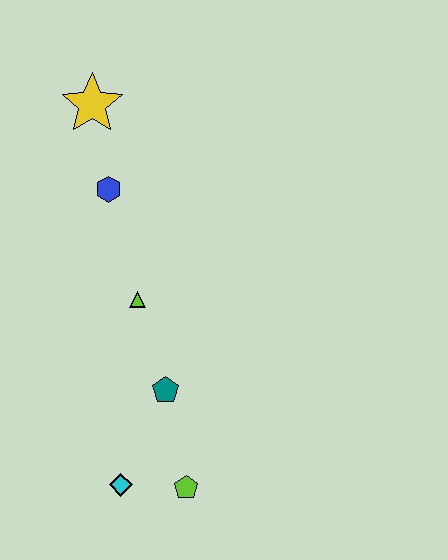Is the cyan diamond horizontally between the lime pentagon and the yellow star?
Yes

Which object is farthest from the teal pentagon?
The yellow star is farthest from the teal pentagon.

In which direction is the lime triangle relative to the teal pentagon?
The lime triangle is above the teal pentagon.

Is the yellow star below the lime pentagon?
No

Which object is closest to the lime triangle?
The teal pentagon is closest to the lime triangle.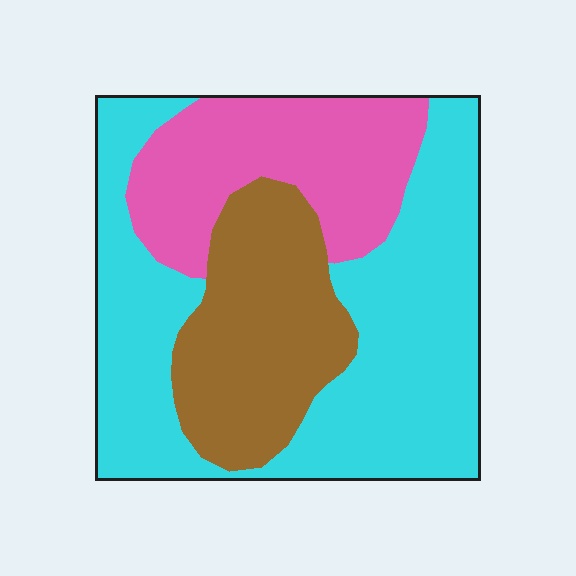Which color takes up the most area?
Cyan, at roughly 50%.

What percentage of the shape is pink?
Pink covers roughly 25% of the shape.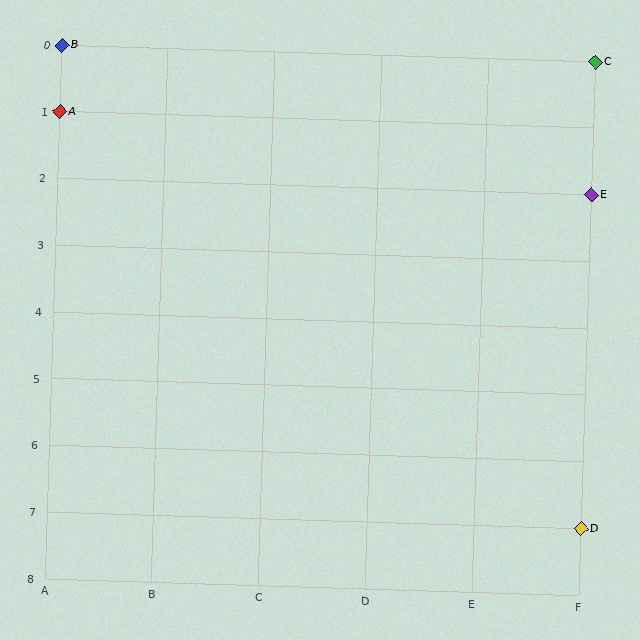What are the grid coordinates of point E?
Point E is at grid coordinates (F, 2).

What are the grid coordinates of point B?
Point B is at grid coordinates (A, 0).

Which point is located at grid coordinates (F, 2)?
Point E is at (F, 2).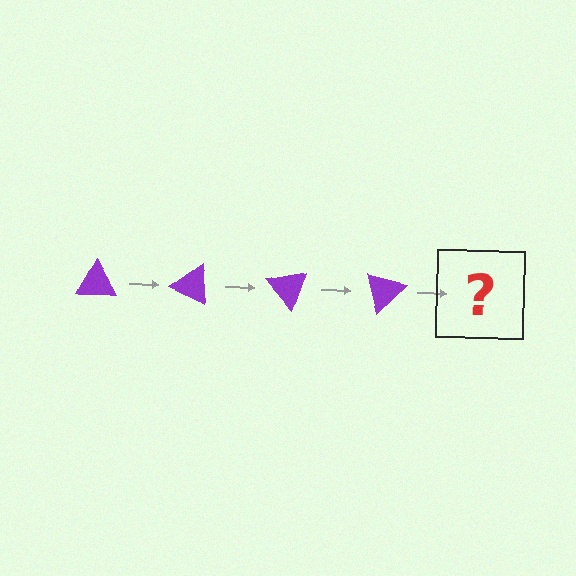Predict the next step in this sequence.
The next step is a purple triangle rotated 100 degrees.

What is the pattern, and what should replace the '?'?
The pattern is that the triangle rotates 25 degrees each step. The '?' should be a purple triangle rotated 100 degrees.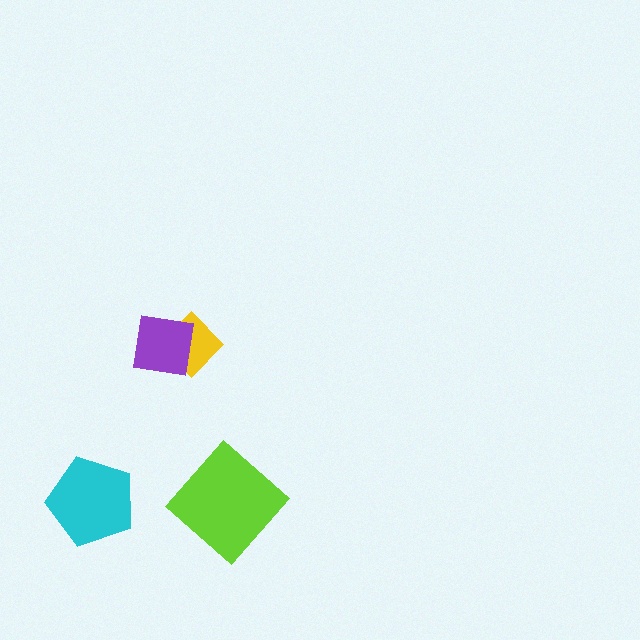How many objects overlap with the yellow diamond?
1 object overlaps with the yellow diamond.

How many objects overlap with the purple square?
1 object overlaps with the purple square.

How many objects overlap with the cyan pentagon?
0 objects overlap with the cyan pentagon.